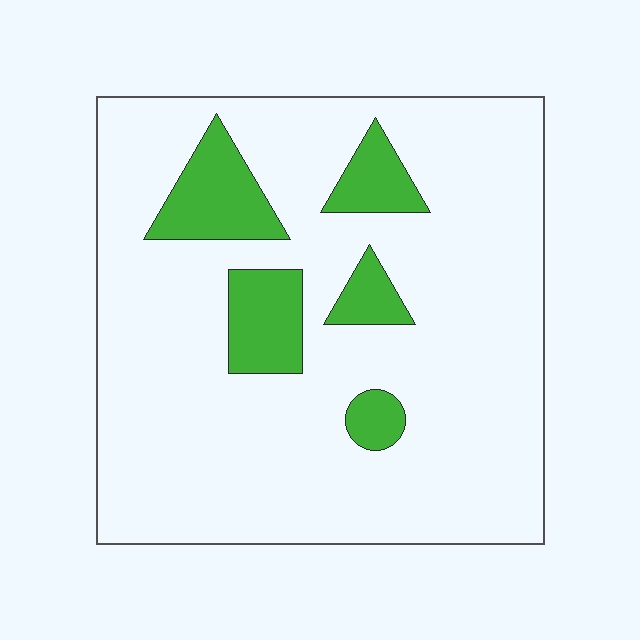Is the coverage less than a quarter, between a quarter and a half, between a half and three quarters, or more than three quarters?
Less than a quarter.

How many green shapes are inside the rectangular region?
5.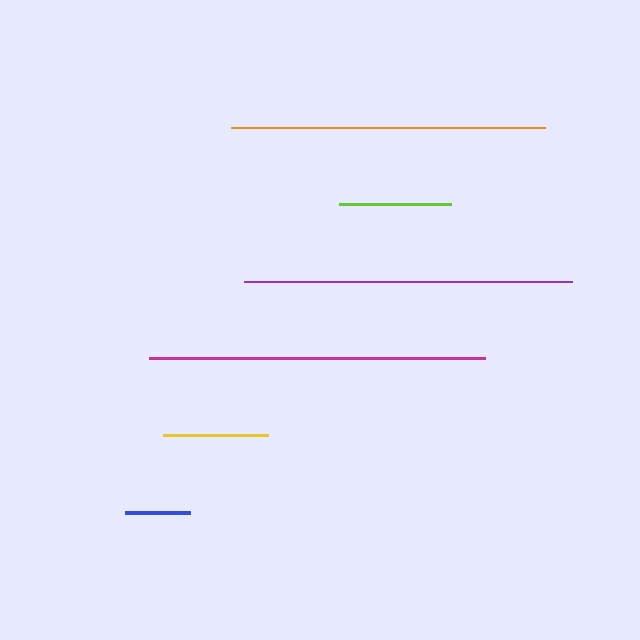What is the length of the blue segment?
The blue segment is approximately 65 pixels long.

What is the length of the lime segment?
The lime segment is approximately 112 pixels long.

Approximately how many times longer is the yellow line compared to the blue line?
The yellow line is approximately 1.6 times the length of the blue line.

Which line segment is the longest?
The magenta line is the longest at approximately 336 pixels.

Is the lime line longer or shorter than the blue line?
The lime line is longer than the blue line.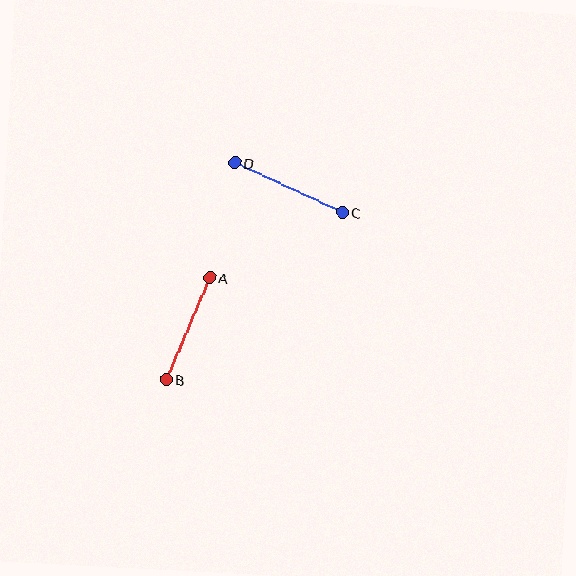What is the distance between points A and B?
The distance is approximately 110 pixels.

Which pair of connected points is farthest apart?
Points C and D are farthest apart.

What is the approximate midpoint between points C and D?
The midpoint is at approximately (288, 188) pixels.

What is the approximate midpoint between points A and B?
The midpoint is at approximately (188, 329) pixels.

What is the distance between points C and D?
The distance is approximately 119 pixels.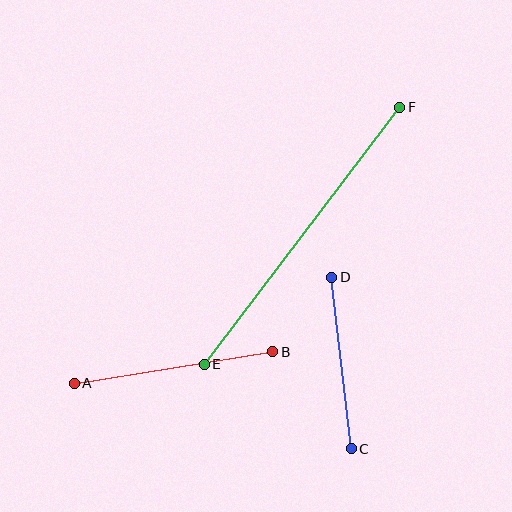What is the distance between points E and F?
The distance is approximately 323 pixels.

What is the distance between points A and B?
The distance is approximately 201 pixels.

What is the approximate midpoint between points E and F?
The midpoint is at approximately (302, 236) pixels.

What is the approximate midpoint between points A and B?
The midpoint is at approximately (174, 367) pixels.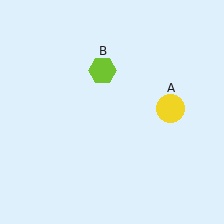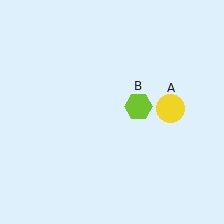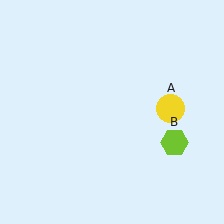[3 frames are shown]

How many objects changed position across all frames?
1 object changed position: lime hexagon (object B).